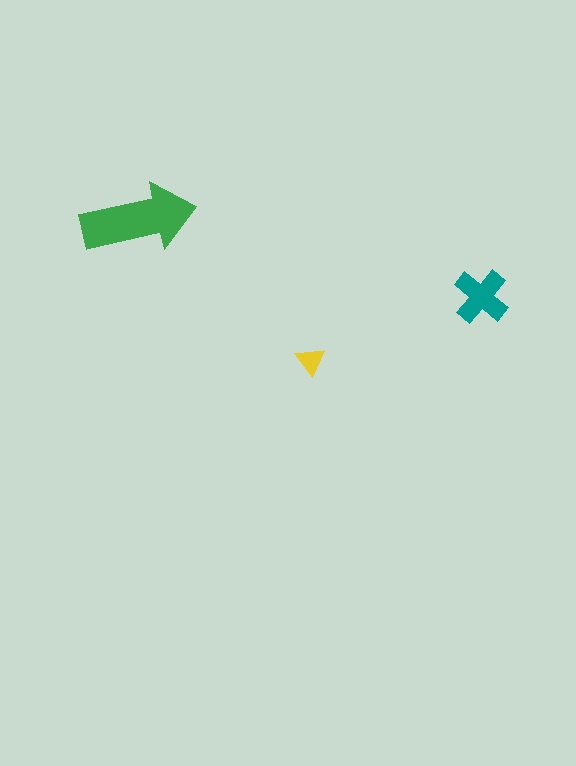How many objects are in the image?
There are 3 objects in the image.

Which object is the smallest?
The yellow triangle.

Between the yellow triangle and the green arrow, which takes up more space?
The green arrow.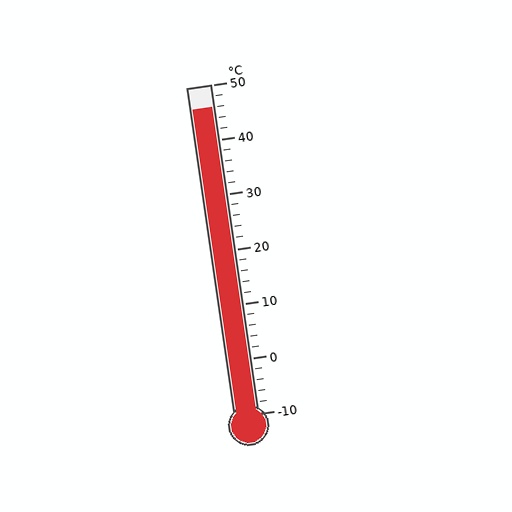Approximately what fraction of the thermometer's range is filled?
The thermometer is filled to approximately 95% of its range.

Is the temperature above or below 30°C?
The temperature is above 30°C.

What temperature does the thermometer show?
The thermometer shows approximately 46°C.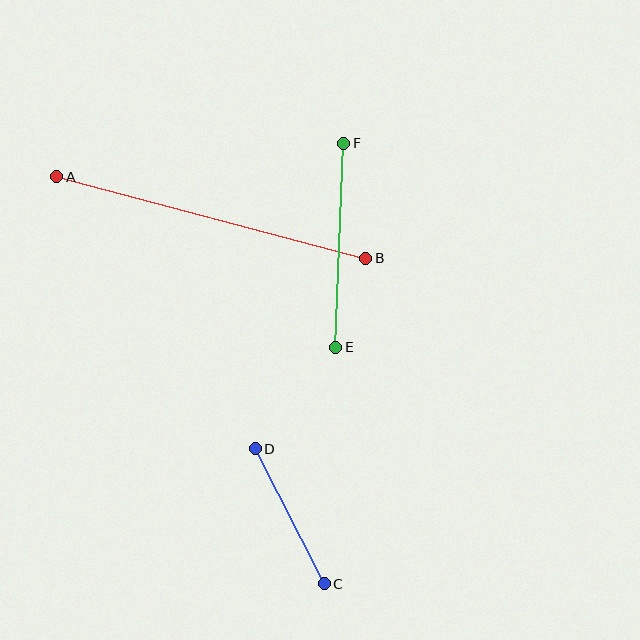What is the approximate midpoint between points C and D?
The midpoint is at approximately (290, 516) pixels.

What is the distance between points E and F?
The distance is approximately 205 pixels.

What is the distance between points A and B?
The distance is approximately 319 pixels.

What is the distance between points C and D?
The distance is approximately 151 pixels.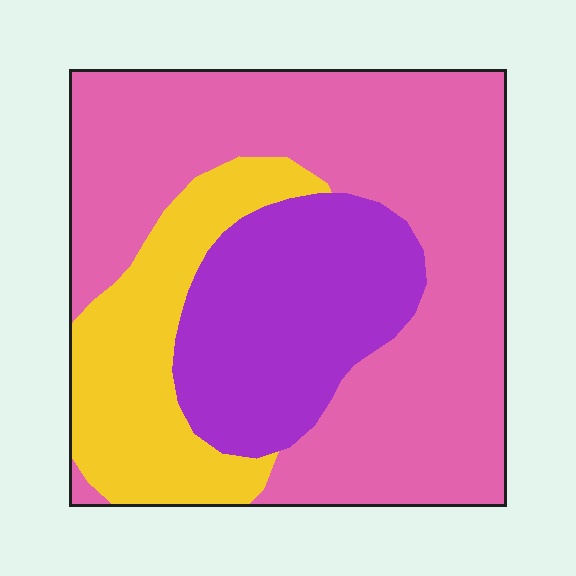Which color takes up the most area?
Pink, at roughly 55%.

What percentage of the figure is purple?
Purple takes up about one quarter (1/4) of the figure.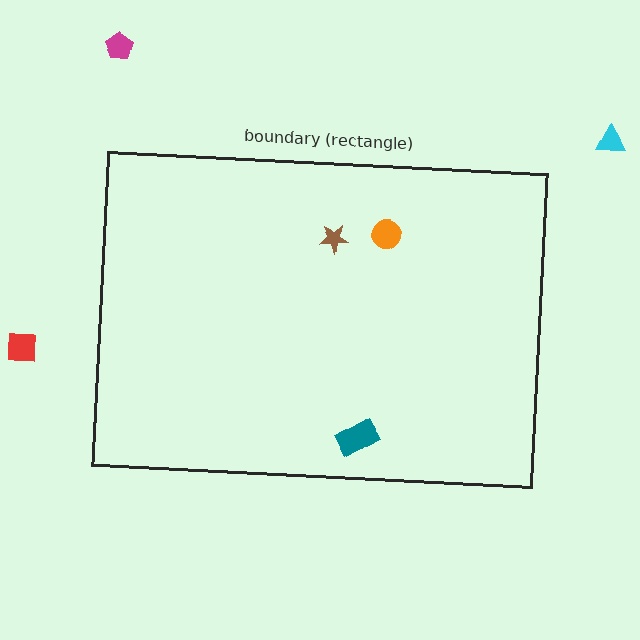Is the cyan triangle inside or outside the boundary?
Outside.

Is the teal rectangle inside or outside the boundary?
Inside.